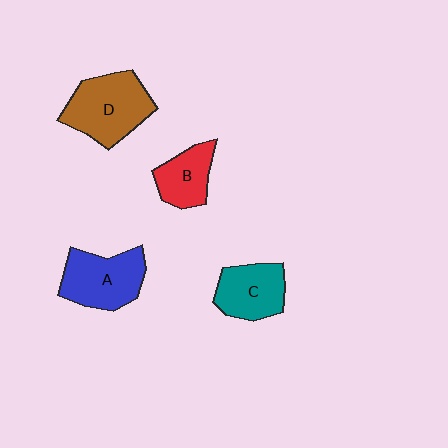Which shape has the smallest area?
Shape B (red).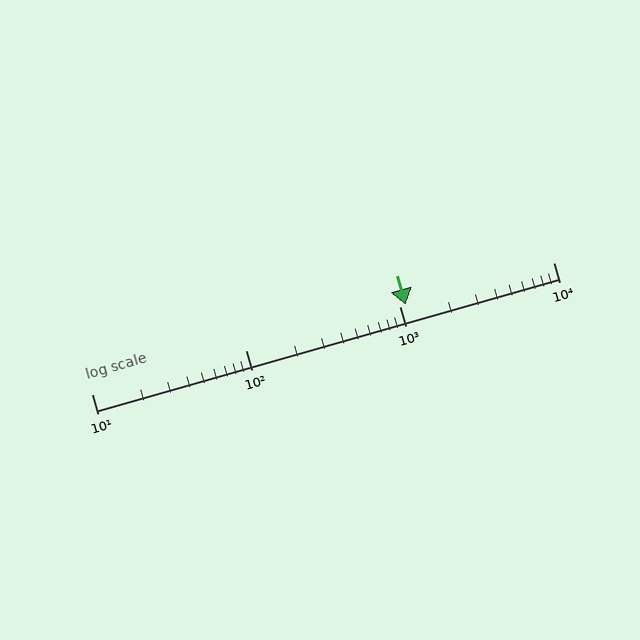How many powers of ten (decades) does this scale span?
The scale spans 3 decades, from 10 to 10000.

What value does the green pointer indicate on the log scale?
The pointer indicates approximately 1100.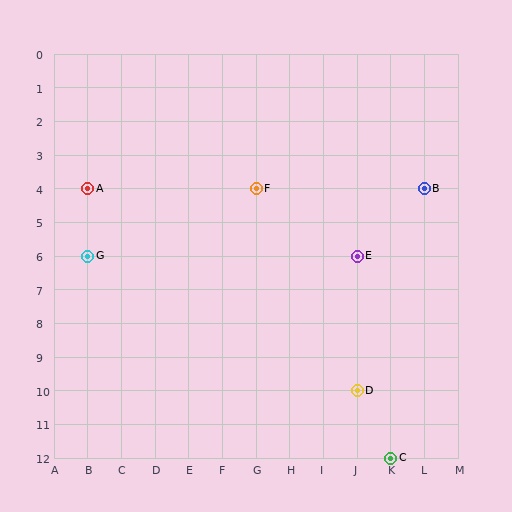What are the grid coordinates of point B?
Point B is at grid coordinates (L, 4).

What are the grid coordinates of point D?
Point D is at grid coordinates (J, 10).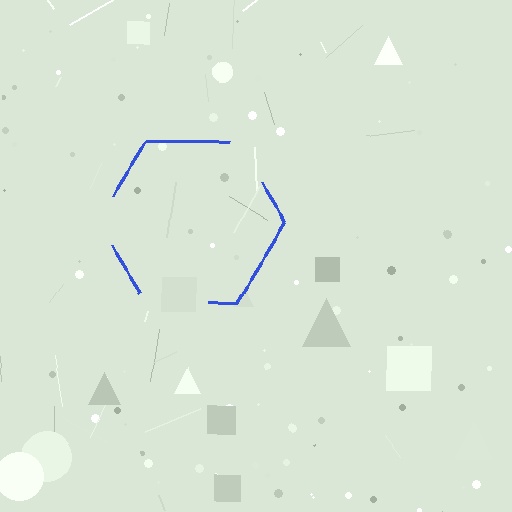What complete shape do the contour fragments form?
The contour fragments form a hexagon.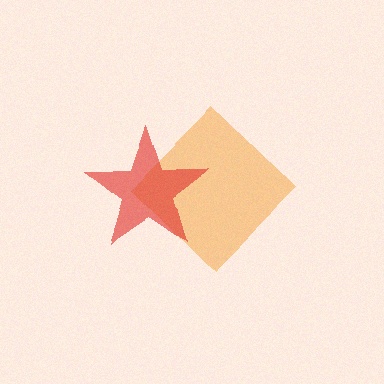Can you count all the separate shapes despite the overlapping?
Yes, there are 2 separate shapes.